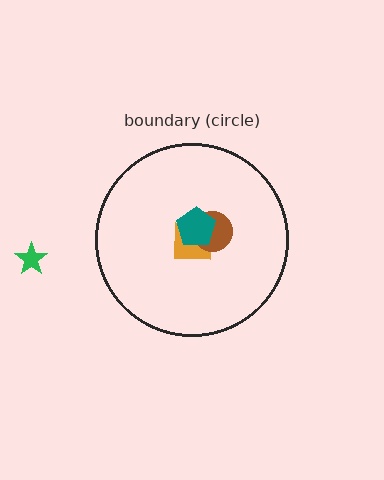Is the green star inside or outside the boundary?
Outside.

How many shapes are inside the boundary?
3 inside, 1 outside.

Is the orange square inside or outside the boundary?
Inside.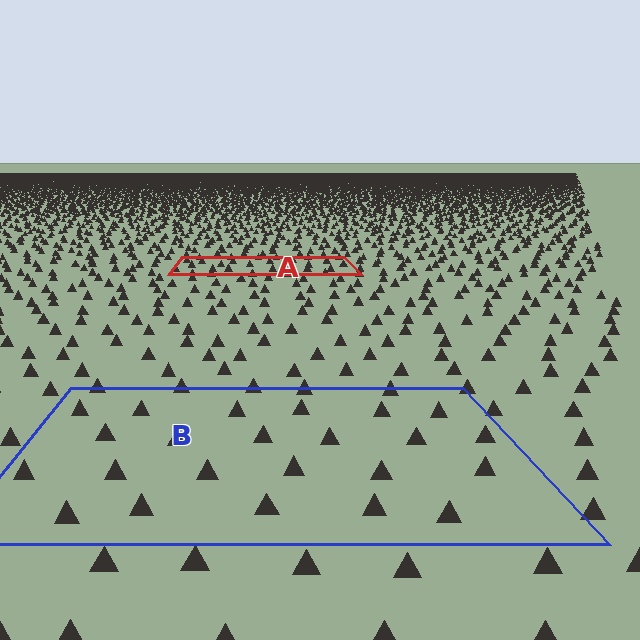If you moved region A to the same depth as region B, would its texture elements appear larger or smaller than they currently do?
They would appear larger. At a closer depth, the same texture elements are projected at a bigger on-screen size.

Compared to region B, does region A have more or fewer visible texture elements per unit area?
Region A has more texture elements per unit area — they are packed more densely because it is farther away.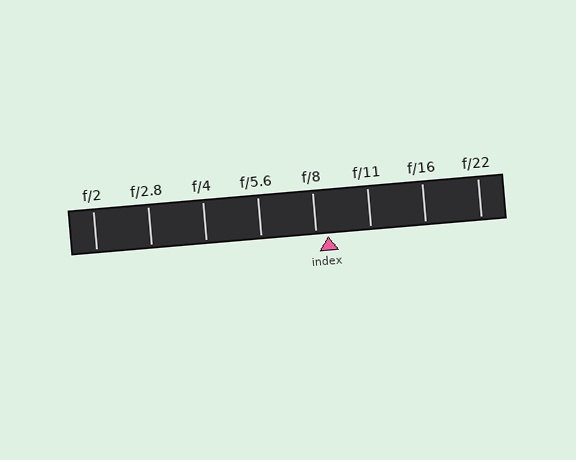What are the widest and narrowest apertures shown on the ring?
The widest aperture shown is f/2 and the narrowest is f/22.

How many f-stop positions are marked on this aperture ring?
There are 8 f-stop positions marked.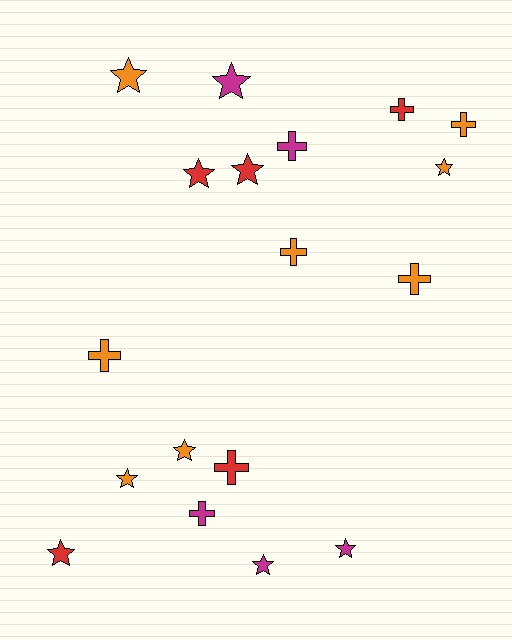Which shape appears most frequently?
Star, with 10 objects.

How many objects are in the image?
There are 18 objects.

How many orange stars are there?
There are 4 orange stars.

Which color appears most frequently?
Orange, with 8 objects.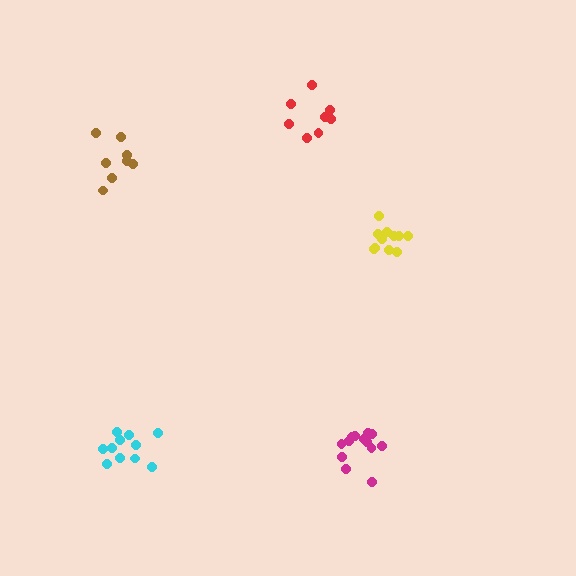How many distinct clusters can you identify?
There are 5 distinct clusters.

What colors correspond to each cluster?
The clusters are colored: yellow, brown, cyan, red, magenta.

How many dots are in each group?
Group 1: 11 dots, Group 2: 8 dots, Group 3: 11 dots, Group 4: 8 dots, Group 5: 13 dots (51 total).